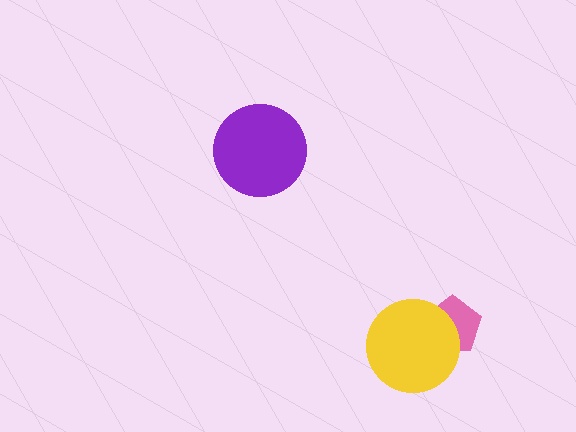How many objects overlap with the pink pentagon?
1 object overlaps with the pink pentagon.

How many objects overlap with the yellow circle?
1 object overlaps with the yellow circle.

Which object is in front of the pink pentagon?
The yellow circle is in front of the pink pentagon.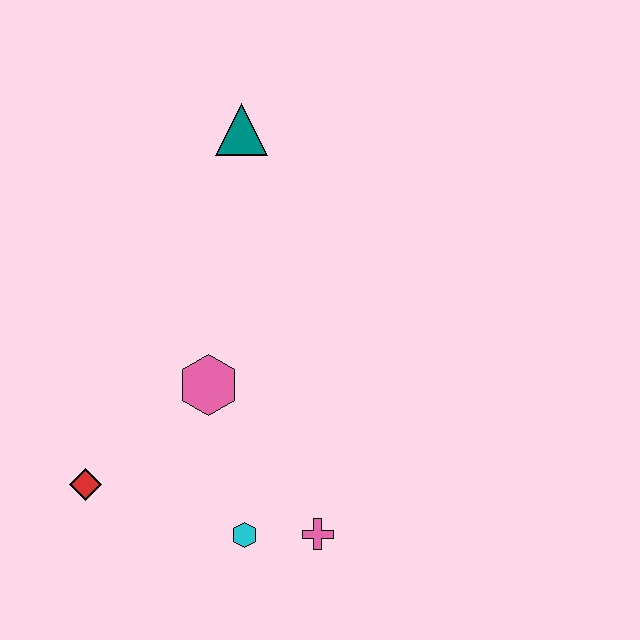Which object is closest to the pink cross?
The cyan hexagon is closest to the pink cross.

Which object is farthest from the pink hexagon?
The teal triangle is farthest from the pink hexagon.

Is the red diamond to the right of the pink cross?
No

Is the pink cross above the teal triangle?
No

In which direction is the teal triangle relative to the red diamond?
The teal triangle is above the red diamond.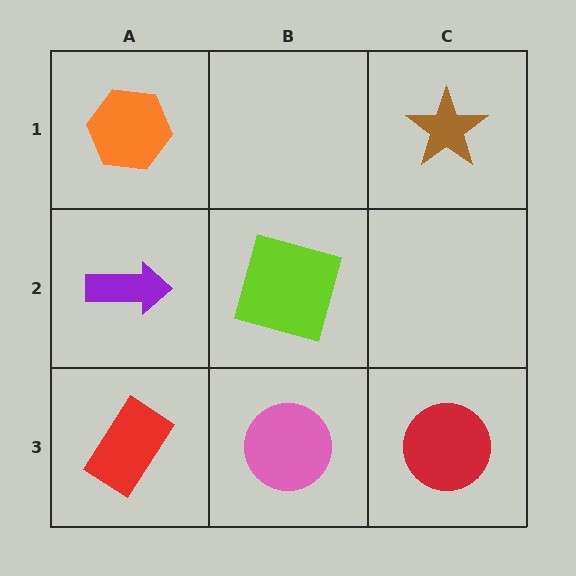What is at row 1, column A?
An orange hexagon.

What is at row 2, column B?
A lime square.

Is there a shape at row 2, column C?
No, that cell is empty.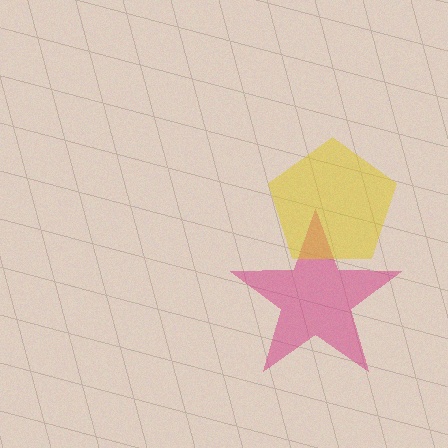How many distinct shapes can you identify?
There are 2 distinct shapes: a magenta star, a yellow pentagon.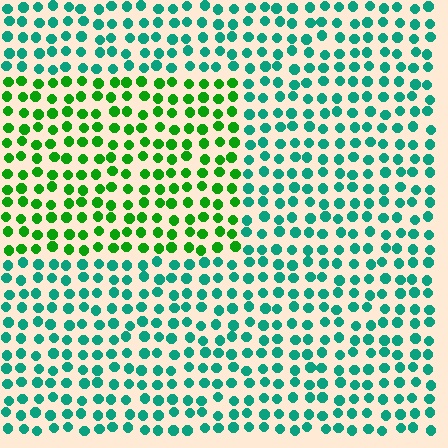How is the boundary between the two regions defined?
The boundary is defined purely by a slight shift in hue (about 46 degrees). Spacing, size, and orientation are identical on both sides.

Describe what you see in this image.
The image is filled with small teal elements in a uniform arrangement. A rectangle-shaped region is visible where the elements are tinted to a slightly different hue, forming a subtle color boundary.